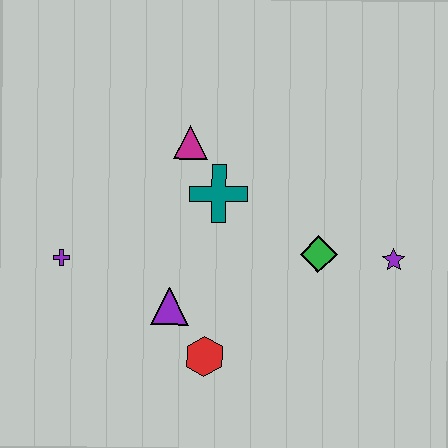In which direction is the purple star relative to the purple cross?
The purple star is to the right of the purple cross.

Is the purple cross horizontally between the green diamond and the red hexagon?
No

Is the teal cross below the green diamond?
No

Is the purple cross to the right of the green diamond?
No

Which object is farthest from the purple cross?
The purple star is farthest from the purple cross.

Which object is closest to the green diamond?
The purple star is closest to the green diamond.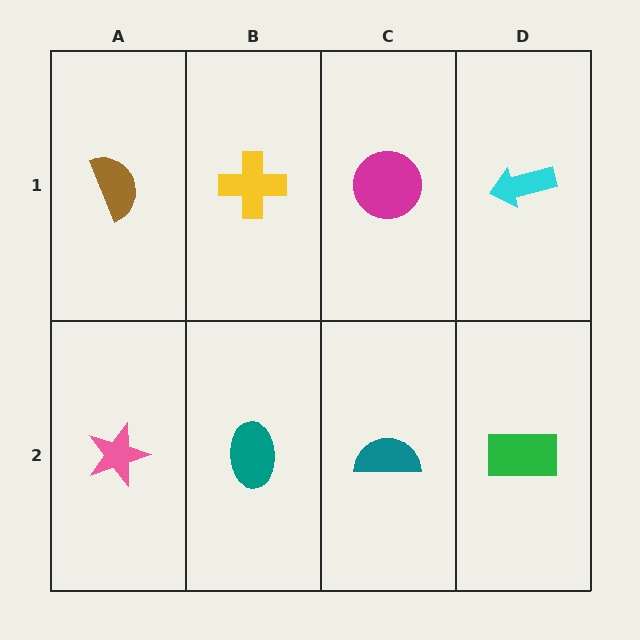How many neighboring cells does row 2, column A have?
2.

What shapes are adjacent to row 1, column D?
A green rectangle (row 2, column D), a magenta circle (row 1, column C).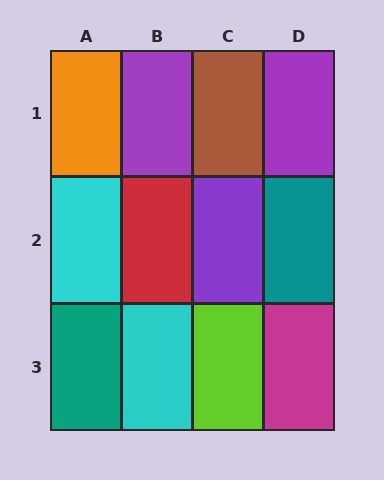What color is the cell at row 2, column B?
Red.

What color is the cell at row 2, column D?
Teal.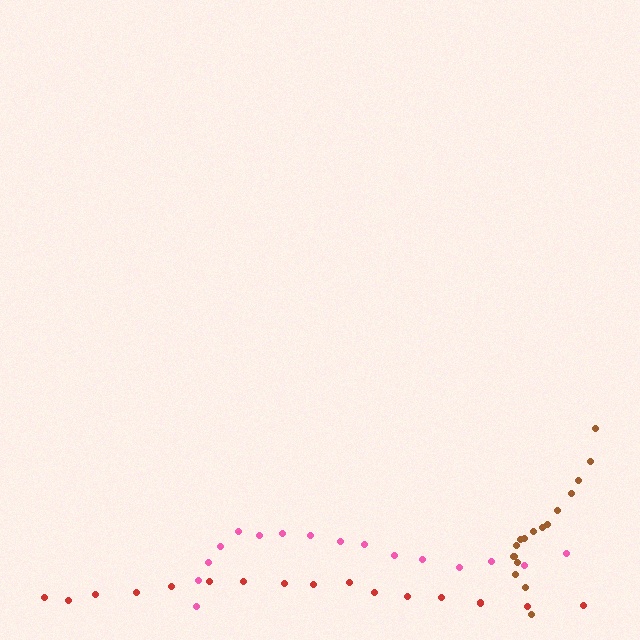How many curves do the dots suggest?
There are 3 distinct paths.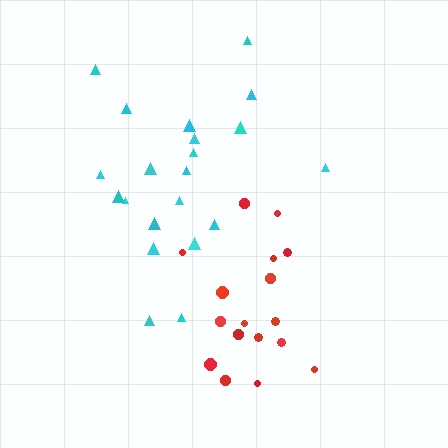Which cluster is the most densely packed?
Cyan.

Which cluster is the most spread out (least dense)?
Red.